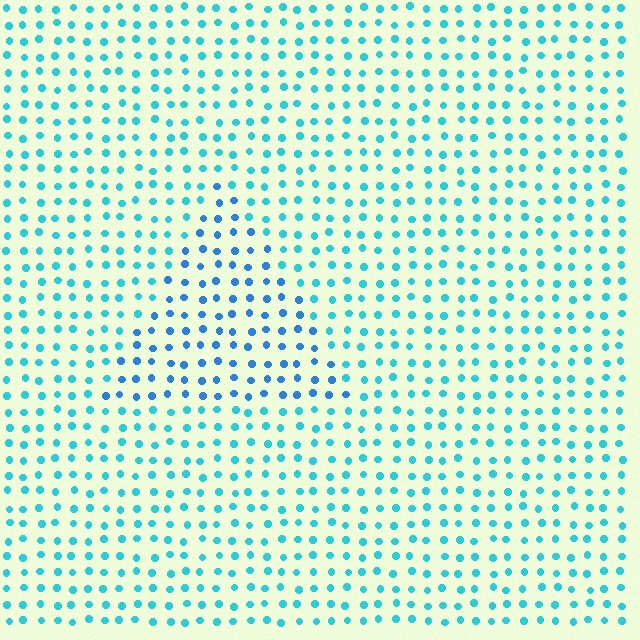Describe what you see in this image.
The image is filled with small cyan elements in a uniform arrangement. A triangle-shaped region is visible where the elements are tinted to a slightly different hue, forming a subtle color boundary.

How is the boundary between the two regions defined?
The boundary is defined purely by a slight shift in hue (about 27 degrees). Spacing, size, and orientation are identical on both sides.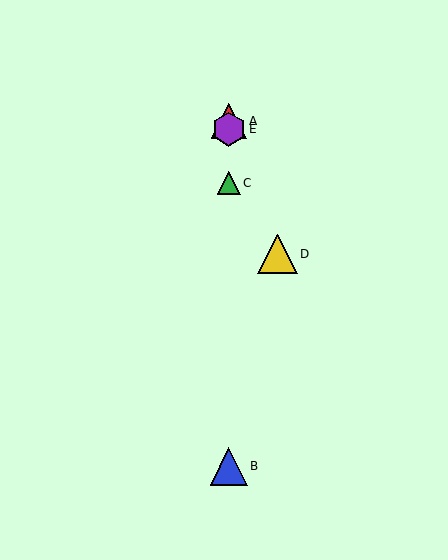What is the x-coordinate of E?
Object E is at x≈229.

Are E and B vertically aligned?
Yes, both are at x≈229.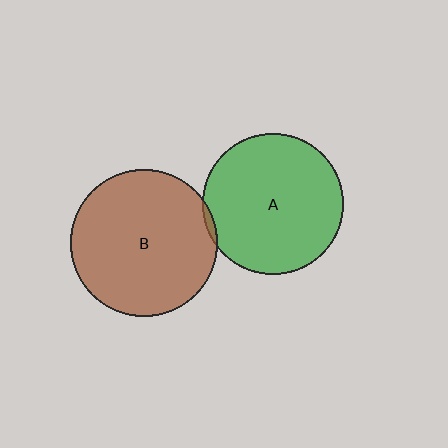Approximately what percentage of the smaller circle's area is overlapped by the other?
Approximately 5%.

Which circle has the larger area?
Circle B (brown).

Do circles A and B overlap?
Yes.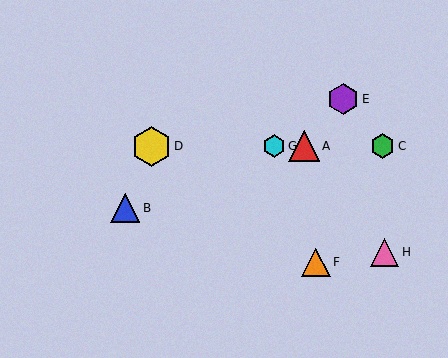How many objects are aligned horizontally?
4 objects (A, C, D, G) are aligned horizontally.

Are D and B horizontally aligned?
No, D is at y≈146 and B is at y≈208.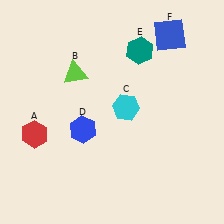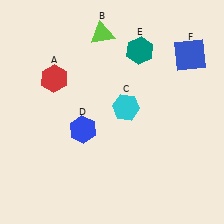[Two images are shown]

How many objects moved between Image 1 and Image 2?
3 objects moved between the two images.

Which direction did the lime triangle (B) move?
The lime triangle (B) moved up.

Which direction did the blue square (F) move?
The blue square (F) moved right.